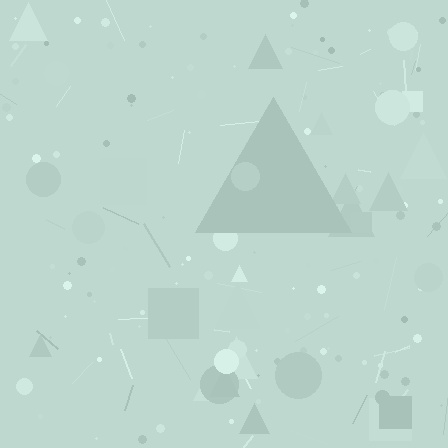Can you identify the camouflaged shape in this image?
The camouflaged shape is a triangle.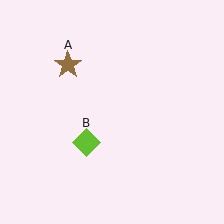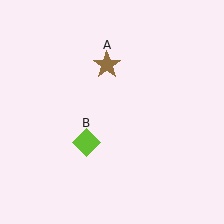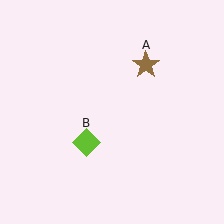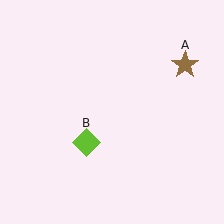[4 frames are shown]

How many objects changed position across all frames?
1 object changed position: brown star (object A).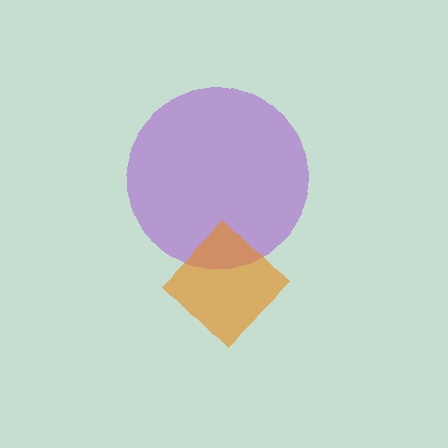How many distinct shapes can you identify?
There are 2 distinct shapes: a purple circle, an orange diamond.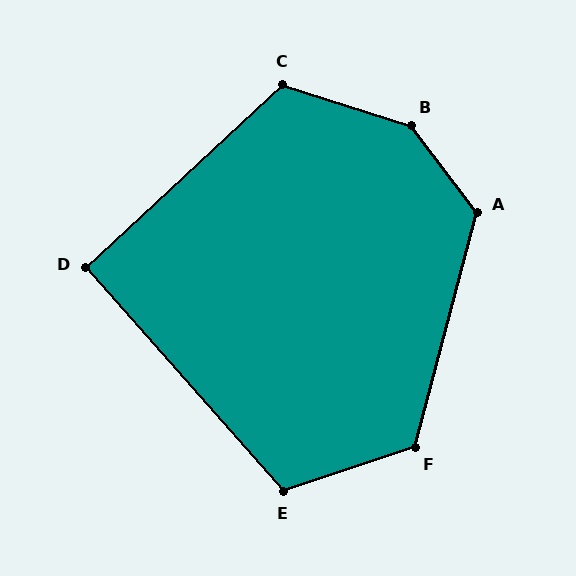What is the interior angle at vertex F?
Approximately 124 degrees (obtuse).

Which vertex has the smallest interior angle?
D, at approximately 91 degrees.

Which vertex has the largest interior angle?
B, at approximately 145 degrees.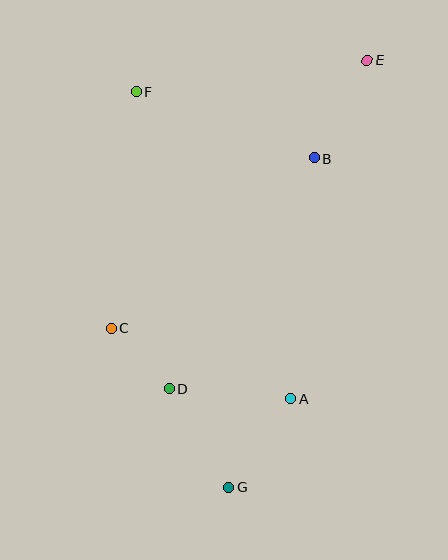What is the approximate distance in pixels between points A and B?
The distance between A and B is approximately 241 pixels.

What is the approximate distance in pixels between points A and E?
The distance between A and E is approximately 347 pixels.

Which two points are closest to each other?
Points C and D are closest to each other.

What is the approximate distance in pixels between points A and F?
The distance between A and F is approximately 344 pixels.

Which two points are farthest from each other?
Points E and G are farthest from each other.